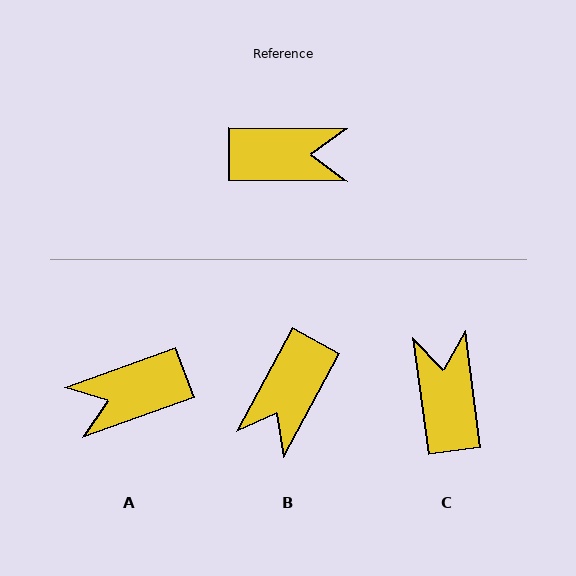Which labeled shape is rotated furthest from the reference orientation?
A, about 160 degrees away.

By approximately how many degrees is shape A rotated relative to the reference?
Approximately 160 degrees clockwise.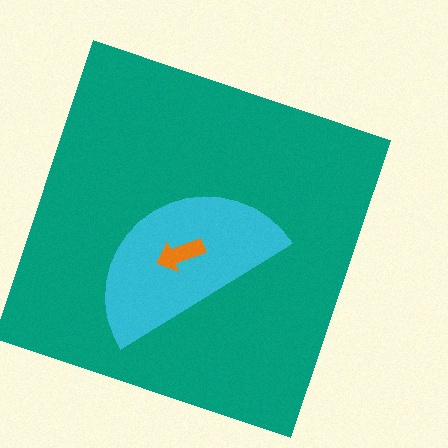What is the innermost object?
The orange arrow.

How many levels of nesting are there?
3.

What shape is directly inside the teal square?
The cyan semicircle.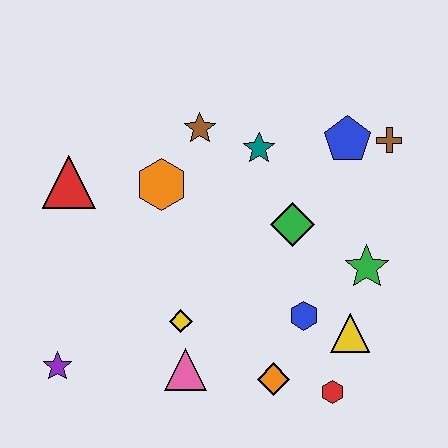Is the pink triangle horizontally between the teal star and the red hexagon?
No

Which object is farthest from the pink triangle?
The brown cross is farthest from the pink triangle.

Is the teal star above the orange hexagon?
Yes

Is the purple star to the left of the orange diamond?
Yes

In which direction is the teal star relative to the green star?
The teal star is above the green star.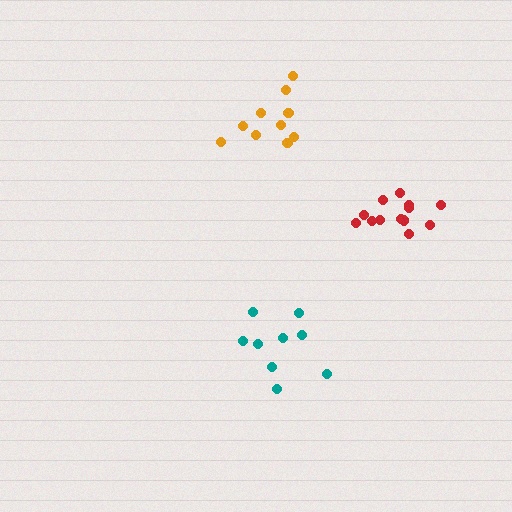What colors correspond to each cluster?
The clusters are colored: teal, orange, red.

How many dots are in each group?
Group 1: 9 dots, Group 2: 10 dots, Group 3: 13 dots (32 total).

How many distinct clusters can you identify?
There are 3 distinct clusters.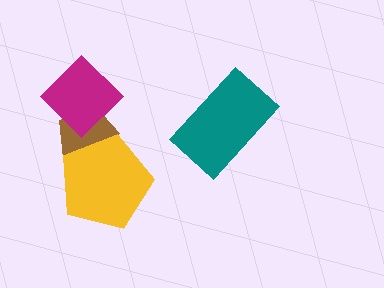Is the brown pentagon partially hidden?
Yes, it is partially covered by another shape.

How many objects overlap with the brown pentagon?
2 objects overlap with the brown pentagon.